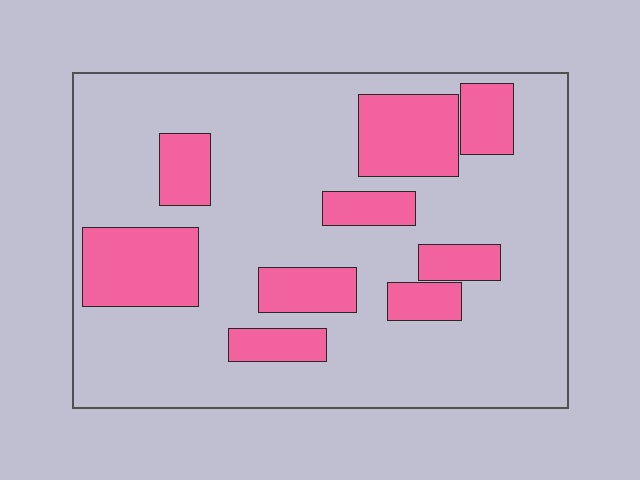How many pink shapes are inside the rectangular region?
9.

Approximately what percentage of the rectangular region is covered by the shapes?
Approximately 25%.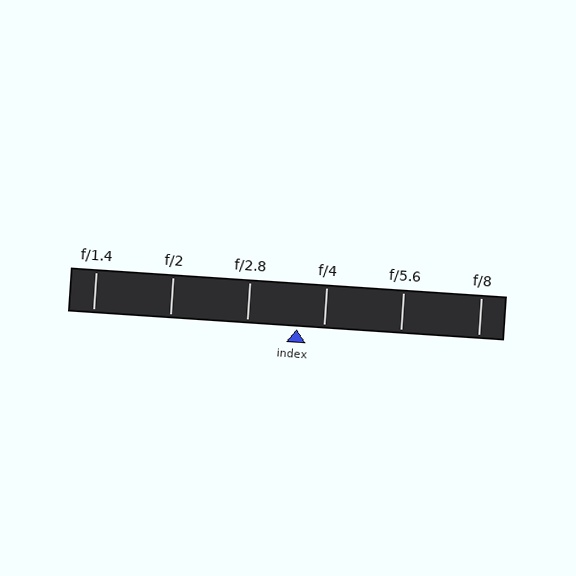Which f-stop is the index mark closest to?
The index mark is closest to f/4.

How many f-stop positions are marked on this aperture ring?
There are 6 f-stop positions marked.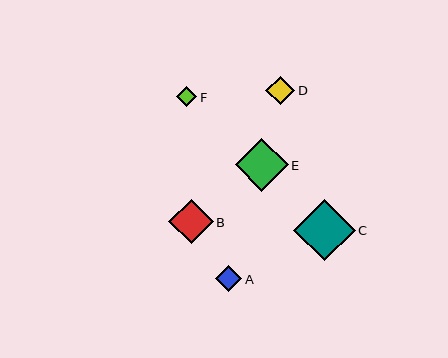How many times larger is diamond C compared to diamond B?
Diamond C is approximately 1.4 times the size of diamond B.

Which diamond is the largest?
Diamond C is the largest with a size of approximately 62 pixels.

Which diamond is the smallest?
Diamond F is the smallest with a size of approximately 20 pixels.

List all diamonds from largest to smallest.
From largest to smallest: C, E, B, D, A, F.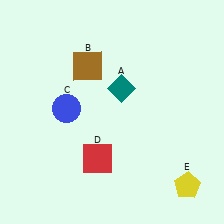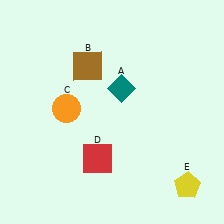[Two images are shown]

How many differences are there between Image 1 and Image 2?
There is 1 difference between the two images.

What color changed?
The circle (C) changed from blue in Image 1 to orange in Image 2.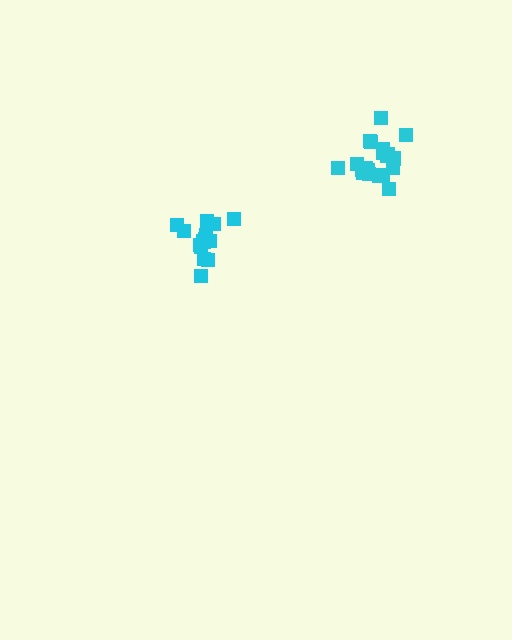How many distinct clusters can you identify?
There are 2 distinct clusters.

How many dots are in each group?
Group 1: 15 dots, Group 2: 21 dots (36 total).